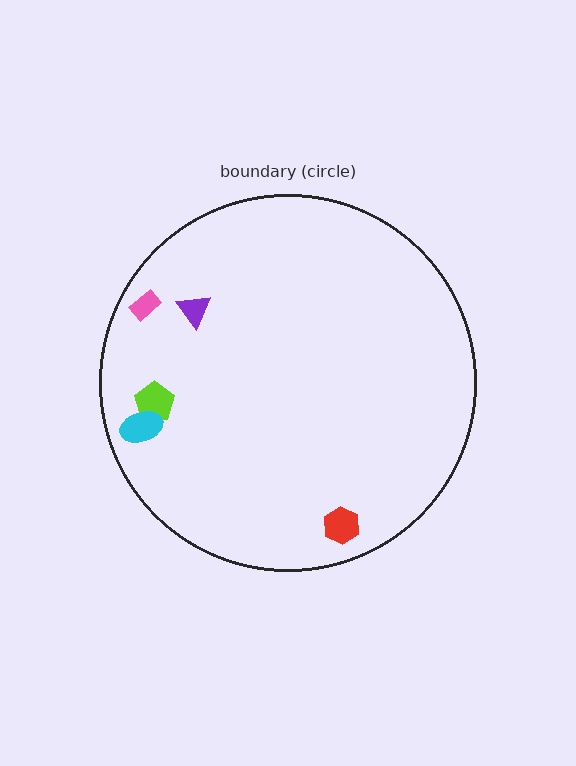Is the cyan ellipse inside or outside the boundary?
Inside.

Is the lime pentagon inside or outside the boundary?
Inside.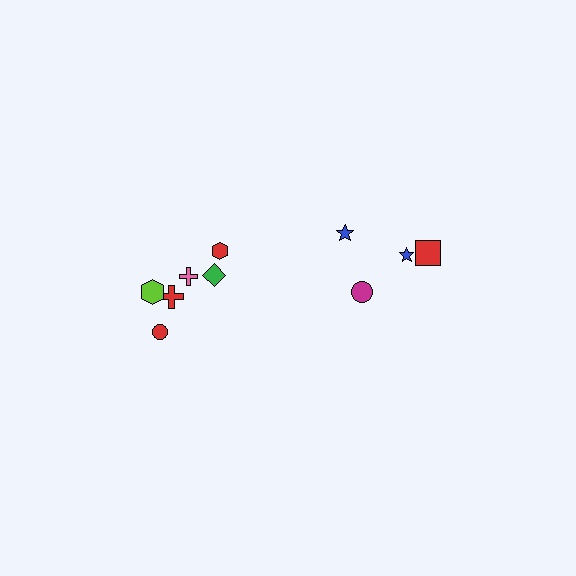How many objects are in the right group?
There are 4 objects.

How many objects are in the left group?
There are 6 objects.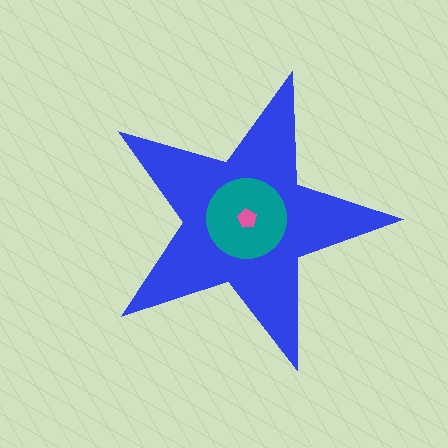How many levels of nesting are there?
3.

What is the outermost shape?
The blue star.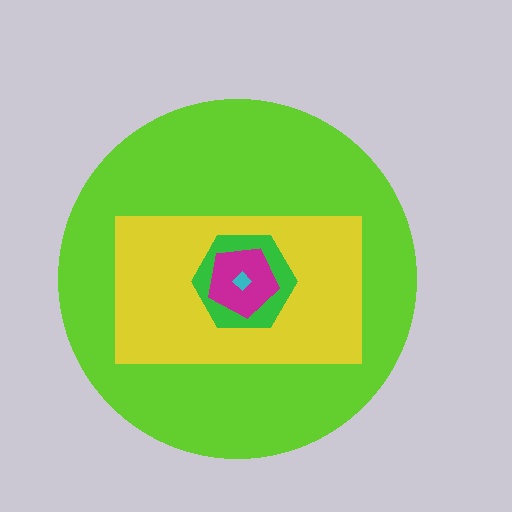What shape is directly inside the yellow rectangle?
The green hexagon.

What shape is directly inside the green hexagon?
The magenta pentagon.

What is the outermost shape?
The lime circle.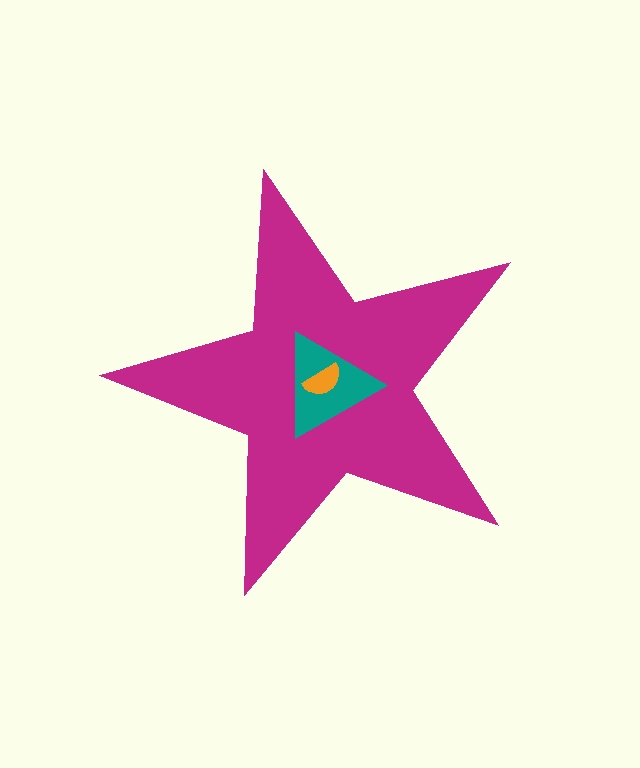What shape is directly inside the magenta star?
The teal triangle.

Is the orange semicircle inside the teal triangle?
Yes.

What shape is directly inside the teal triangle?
The orange semicircle.